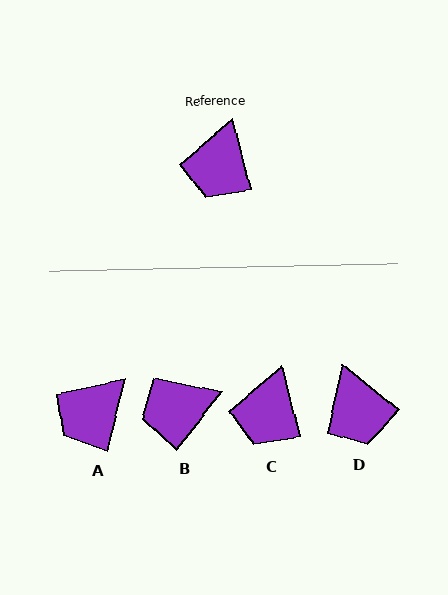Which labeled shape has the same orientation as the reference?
C.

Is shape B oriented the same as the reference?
No, it is off by about 52 degrees.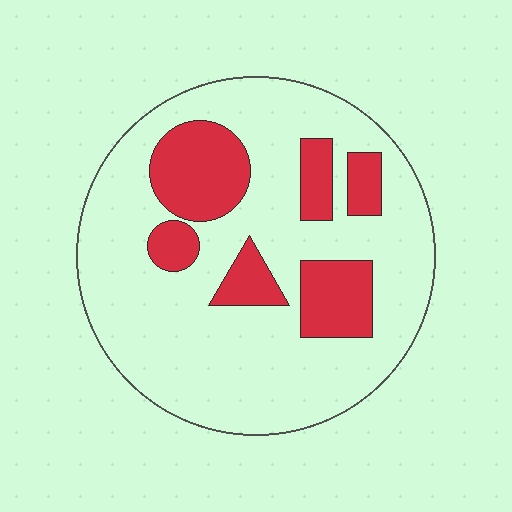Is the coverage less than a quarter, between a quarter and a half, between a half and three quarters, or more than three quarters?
Less than a quarter.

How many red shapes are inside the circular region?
6.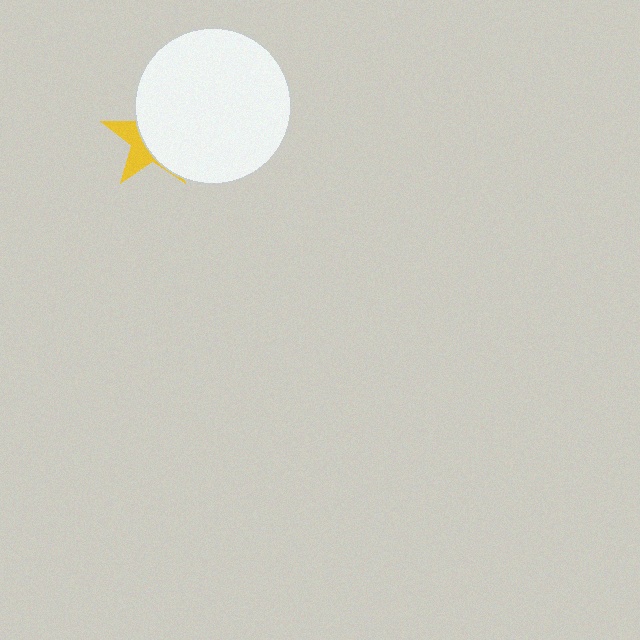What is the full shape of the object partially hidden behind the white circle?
The partially hidden object is a yellow star.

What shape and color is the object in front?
The object in front is a white circle.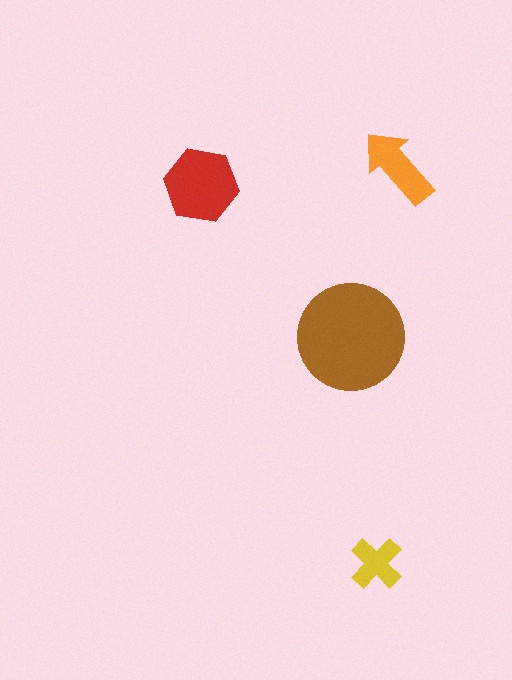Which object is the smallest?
The yellow cross.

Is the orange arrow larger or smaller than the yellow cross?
Larger.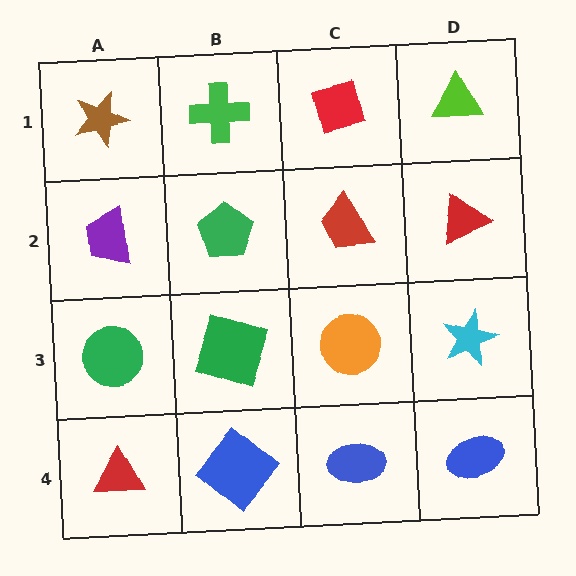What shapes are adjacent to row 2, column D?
A lime triangle (row 1, column D), a cyan star (row 3, column D), a red trapezoid (row 2, column C).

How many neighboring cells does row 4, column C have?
3.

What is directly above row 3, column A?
A purple trapezoid.